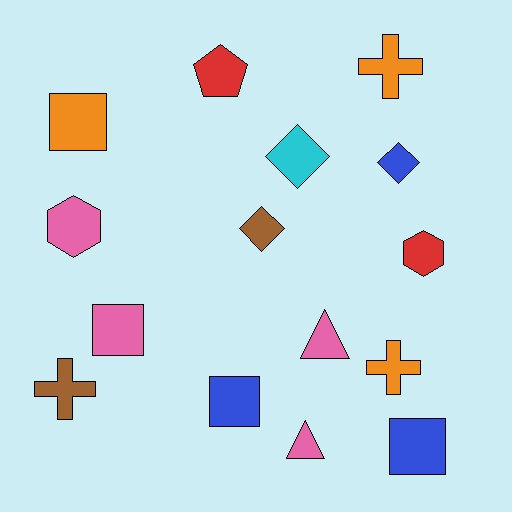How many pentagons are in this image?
There is 1 pentagon.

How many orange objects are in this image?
There are 3 orange objects.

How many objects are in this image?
There are 15 objects.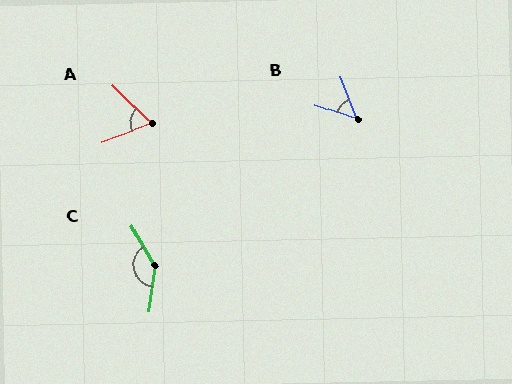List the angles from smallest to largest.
B (50°), A (66°), C (142°).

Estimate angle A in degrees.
Approximately 66 degrees.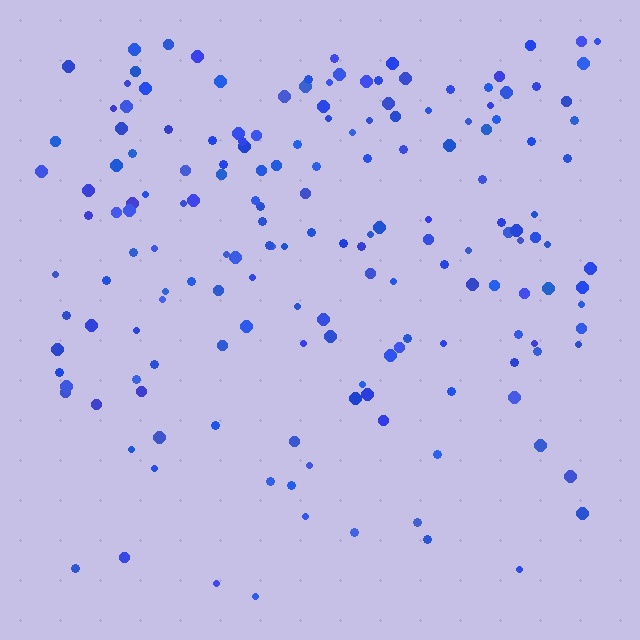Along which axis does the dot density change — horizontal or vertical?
Vertical.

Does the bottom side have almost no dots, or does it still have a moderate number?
Still a moderate number, just noticeably fewer than the top.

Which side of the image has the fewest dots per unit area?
The bottom.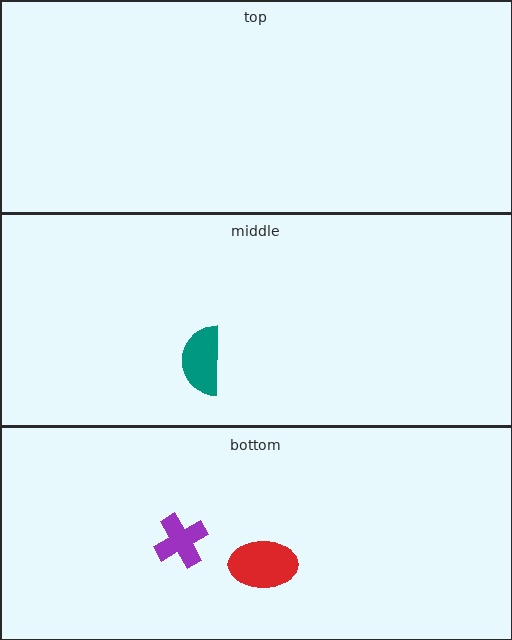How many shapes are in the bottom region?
2.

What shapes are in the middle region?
The teal semicircle.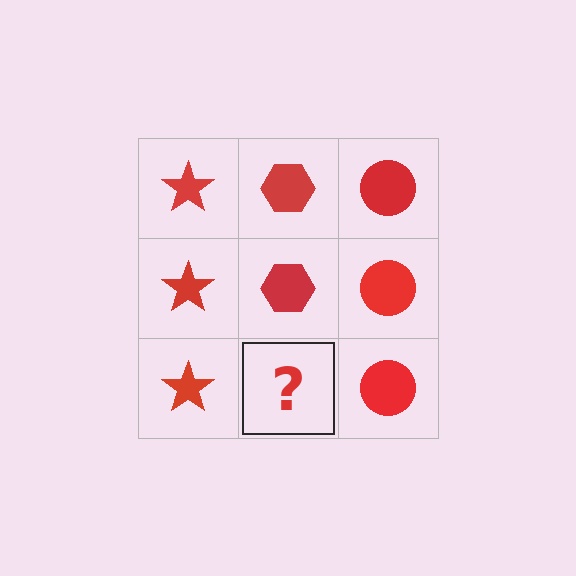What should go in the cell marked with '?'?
The missing cell should contain a red hexagon.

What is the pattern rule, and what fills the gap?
The rule is that each column has a consistent shape. The gap should be filled with a red hexagon.